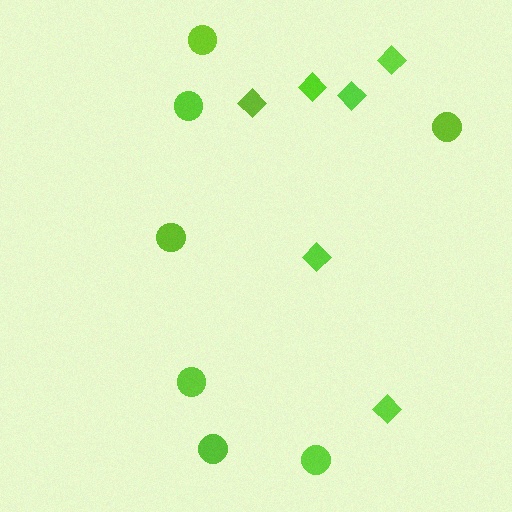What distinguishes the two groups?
There are 2 groups: one group of circles (7) and one group of diamonds (6).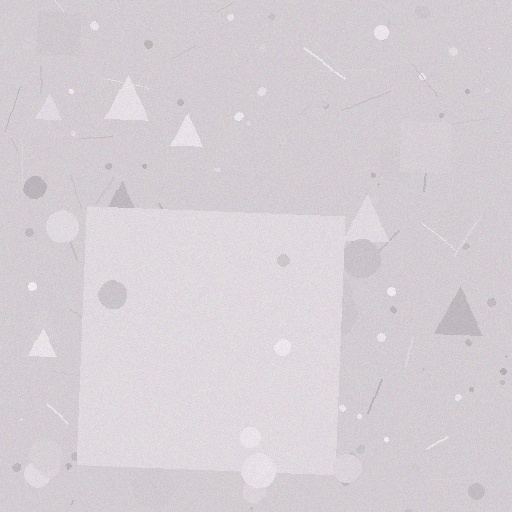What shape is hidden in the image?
A square is hidden in the image.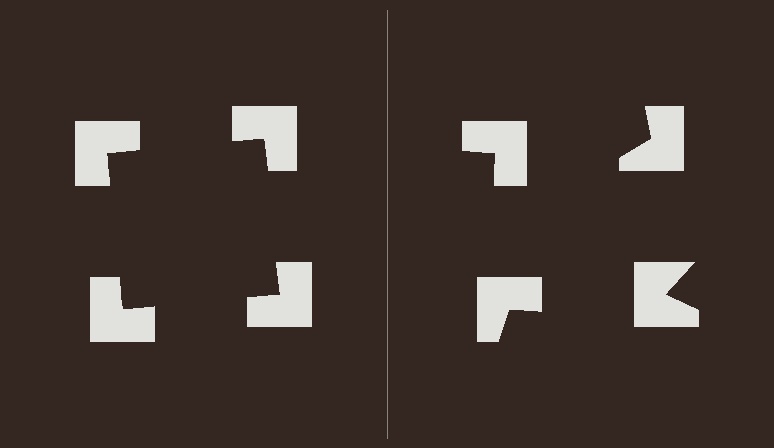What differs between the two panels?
The notched squares are positioned identically on both sides; only the wedge orientations differ. On the left they align to a square; on the right they are misaligned.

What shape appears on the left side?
An illusory square.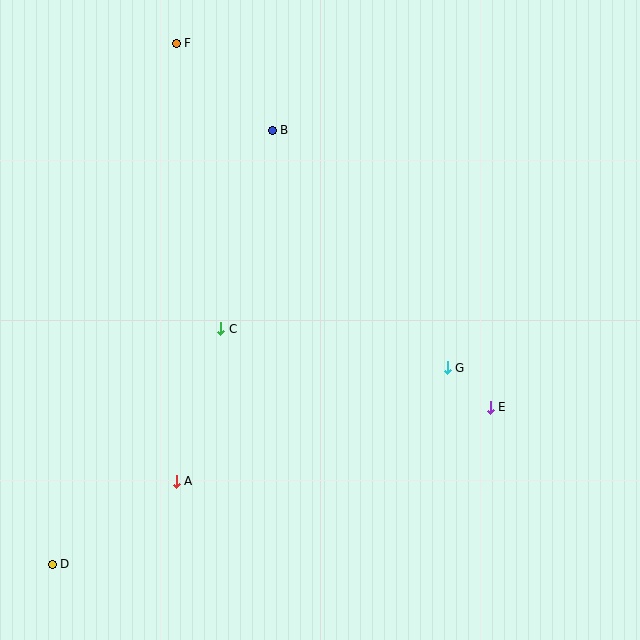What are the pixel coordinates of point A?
Point A is at (176, 481).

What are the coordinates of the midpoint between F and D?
The midpoint between F and D is at (114, 304).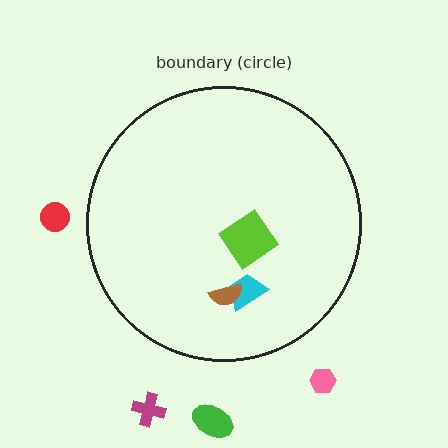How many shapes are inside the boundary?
3 inside, 4 outside.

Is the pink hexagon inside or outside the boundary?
Outside.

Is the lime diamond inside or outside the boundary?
Inside.